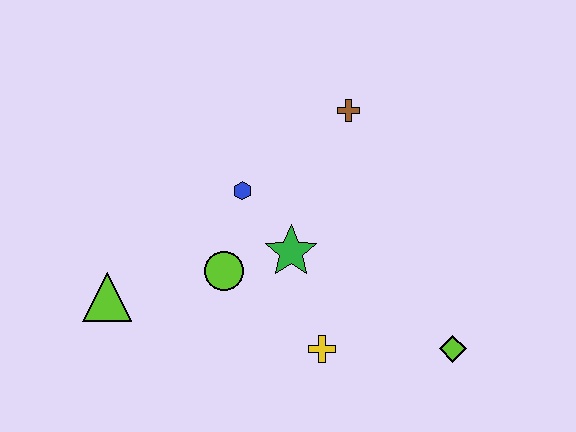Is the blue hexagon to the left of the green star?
Yes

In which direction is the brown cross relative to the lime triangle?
The brown cross is to the right of the lime triangle.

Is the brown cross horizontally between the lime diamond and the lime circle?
Yes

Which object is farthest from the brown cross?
The lime triangle is farthest from the brown cross.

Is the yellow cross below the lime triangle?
Yes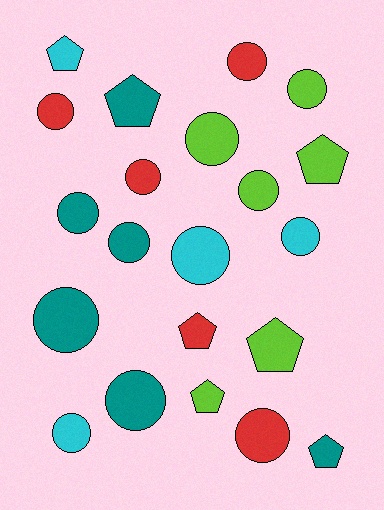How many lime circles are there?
There are 3 lime circles.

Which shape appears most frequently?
Circle, with 14 objects.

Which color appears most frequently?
Teal, with 6 objects.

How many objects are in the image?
There are 21 objects.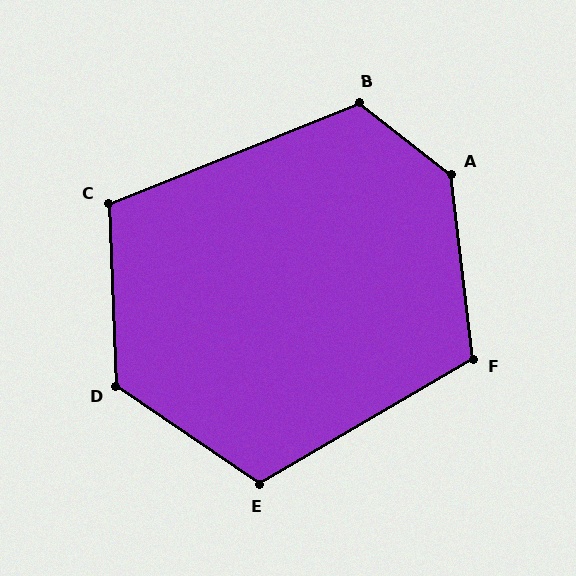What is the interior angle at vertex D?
Approximately 126 degrees (obtuse).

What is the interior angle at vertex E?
Approximately 115 degrees (obtuse).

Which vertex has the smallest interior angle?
C, at approximately 110 degrees.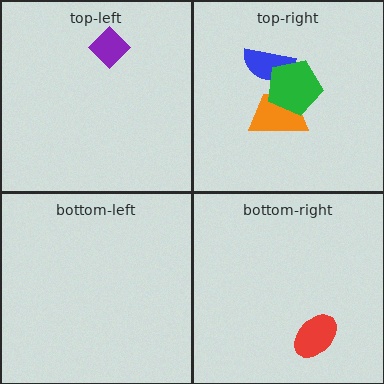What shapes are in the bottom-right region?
The red ellipse.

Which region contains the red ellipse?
The bottom-right region.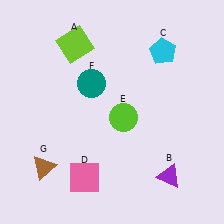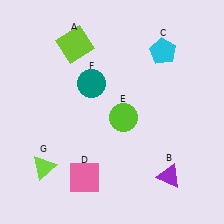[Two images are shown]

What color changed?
The triangle (G) changed from brown in Image 1 to lime in Image 2.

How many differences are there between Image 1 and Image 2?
There is 1 difference between the two images.